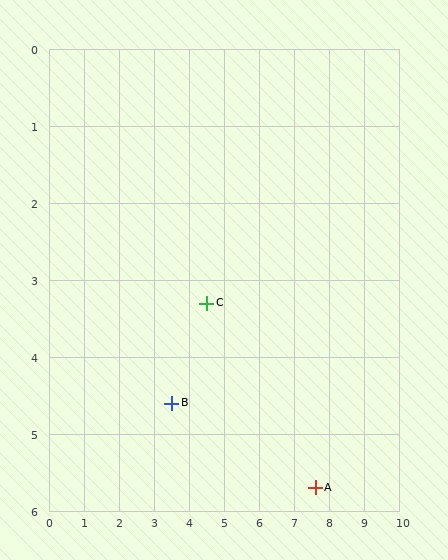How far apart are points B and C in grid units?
Points B and C are about 1.6 grid units apart.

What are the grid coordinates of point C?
Point C is at approximately (4.5, 3.3).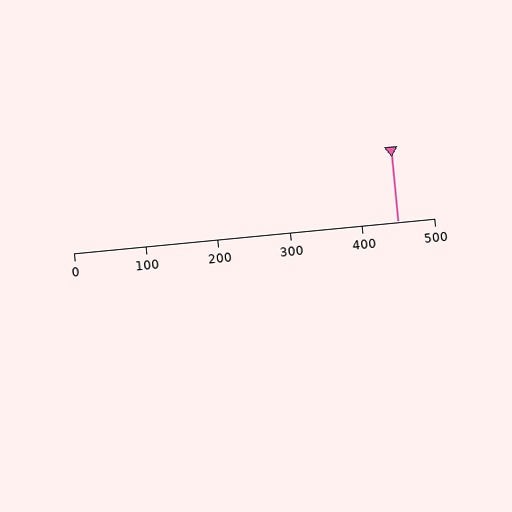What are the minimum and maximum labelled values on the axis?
The axis runs from 0 to 500.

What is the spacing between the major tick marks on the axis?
The major ticks are spaced 100 apart.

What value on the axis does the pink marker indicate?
The marker indicates approximately 450.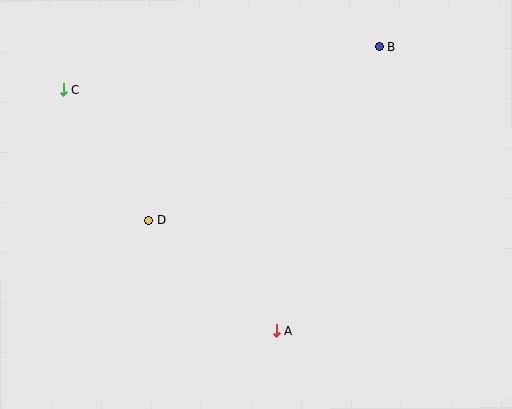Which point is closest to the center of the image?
Point D at (149, 220) is closest to the center.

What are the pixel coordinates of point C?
Point C is at (63, 90).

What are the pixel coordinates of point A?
Point A is at (276, 330).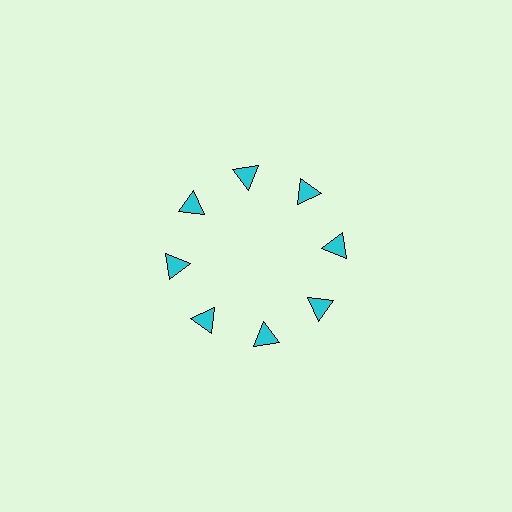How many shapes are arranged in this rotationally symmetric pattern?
There are 8 shapes, arranged in 8 groups of 1.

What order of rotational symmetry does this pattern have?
This pattern has 8-fold rotational symmetry.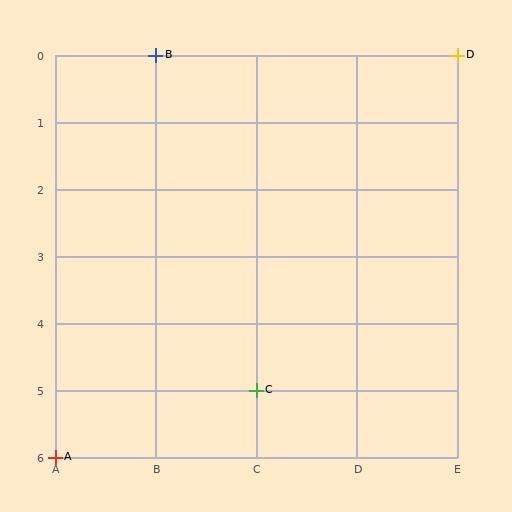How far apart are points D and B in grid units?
Points D and B are 3 columns apart.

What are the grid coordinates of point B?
Point B is at grid coordinates (B, 0).